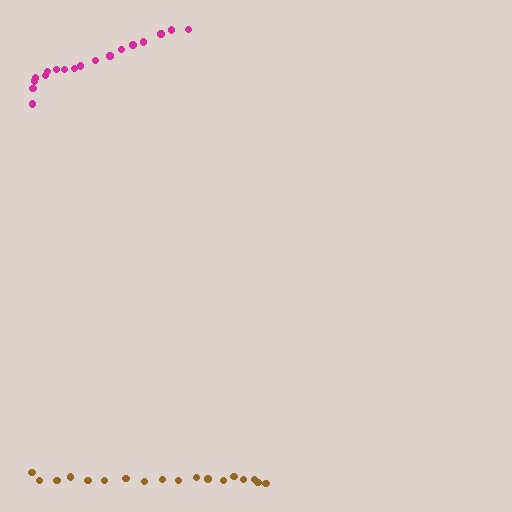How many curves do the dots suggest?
There are 2 distinct paths.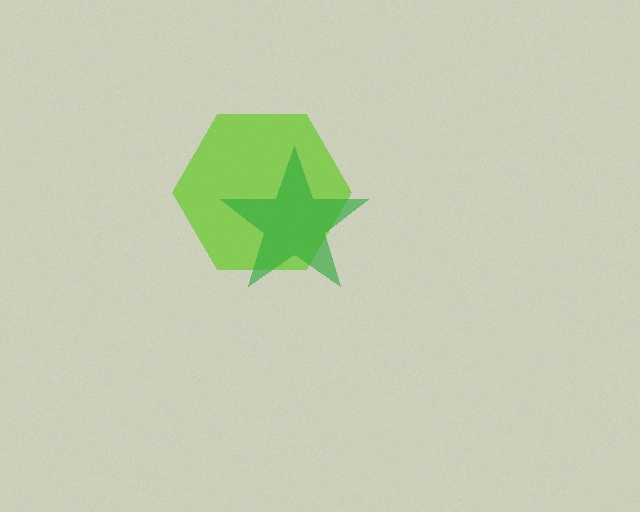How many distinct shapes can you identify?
There are 2 distinct shapes: a lime hexagon, a green star.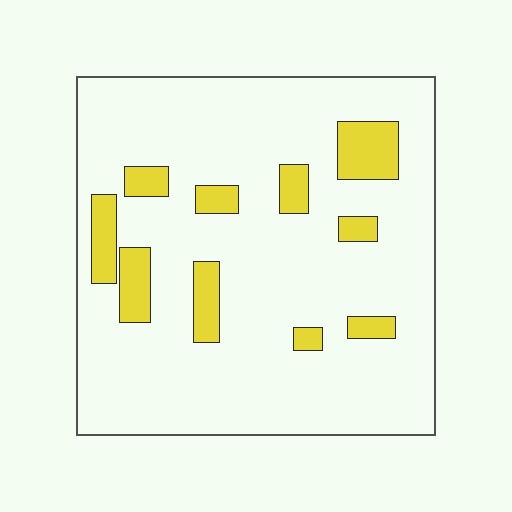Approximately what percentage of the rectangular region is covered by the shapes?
Approximately 15%.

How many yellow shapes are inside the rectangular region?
10.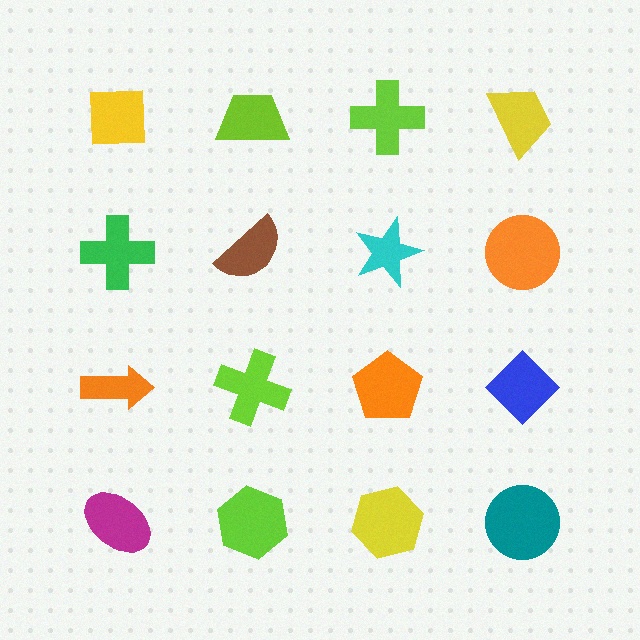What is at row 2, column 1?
A green cross.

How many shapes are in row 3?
4 shapes.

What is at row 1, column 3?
A lime cross.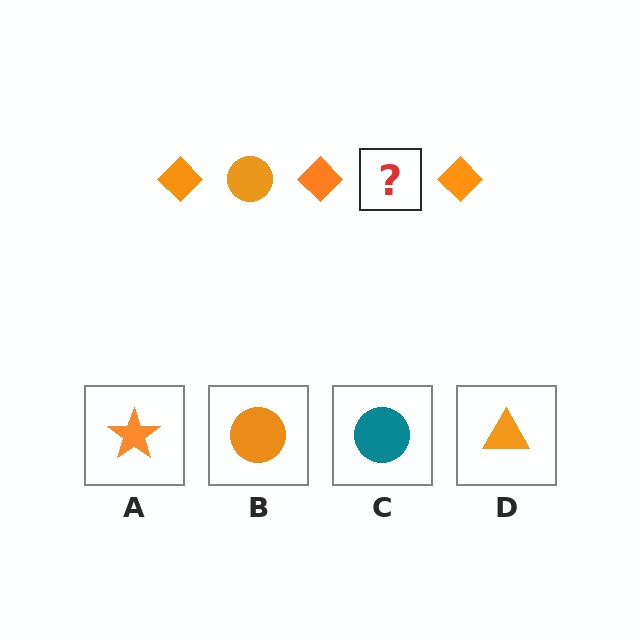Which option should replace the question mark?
Option B.